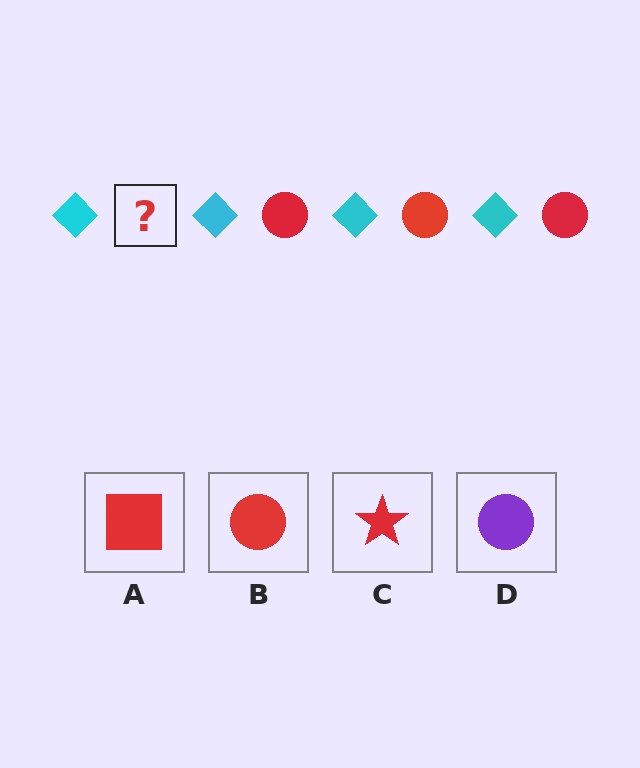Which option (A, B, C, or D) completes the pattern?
B.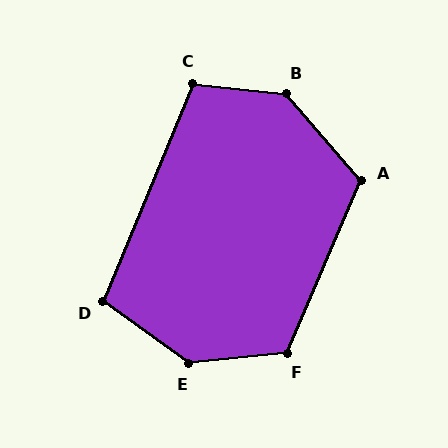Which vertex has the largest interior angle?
E, at approximately 138 degrees.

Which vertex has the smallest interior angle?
D, at approximately 103 degrees.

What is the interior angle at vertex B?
Approximately 138 degrees (obtuse).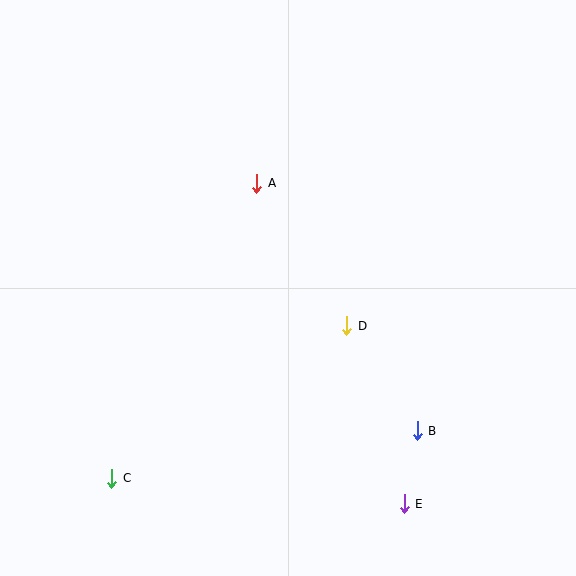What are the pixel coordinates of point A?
Point A is at (257, 183).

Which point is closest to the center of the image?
Point D at (347, 326) is closest to the center.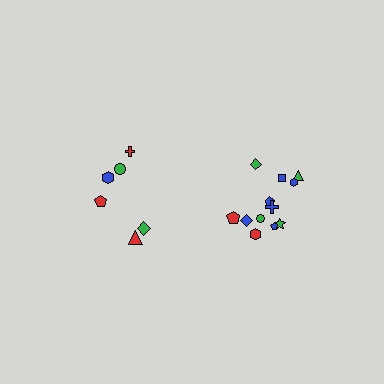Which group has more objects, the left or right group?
The right group.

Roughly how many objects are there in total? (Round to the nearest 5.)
Roughly 20 objects in total.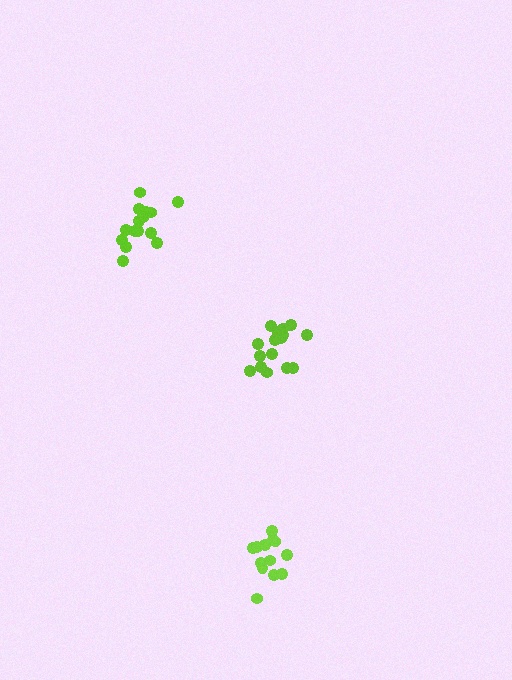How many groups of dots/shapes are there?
There are 3 groups.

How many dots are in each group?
Group 1: 16 dots, Group 2: 13 dots, Group 3: 15 dots (44 total).